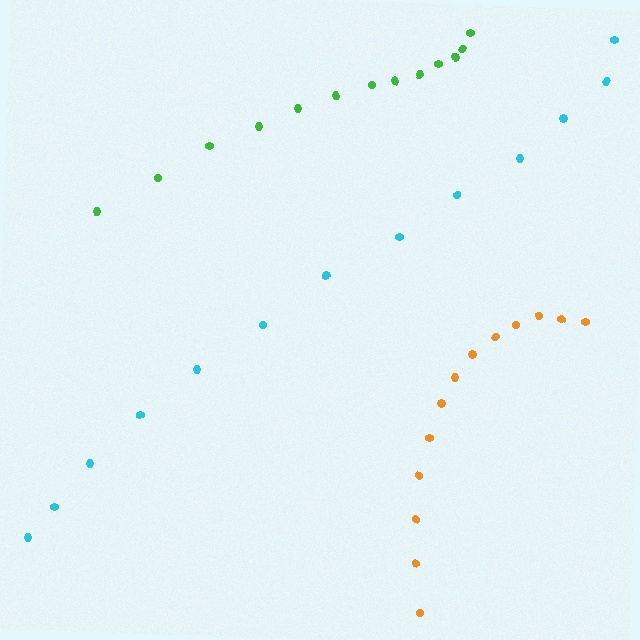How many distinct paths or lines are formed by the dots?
There are 3 distinct paths.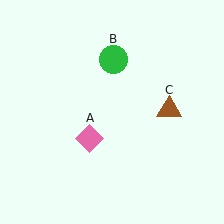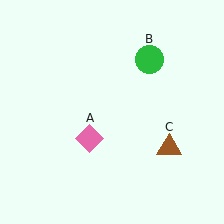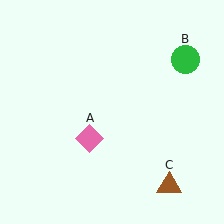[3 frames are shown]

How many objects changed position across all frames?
2 objects changed position: green circle (object B), brown triangle (object C).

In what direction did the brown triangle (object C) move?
The brown triangle (object C) moved down.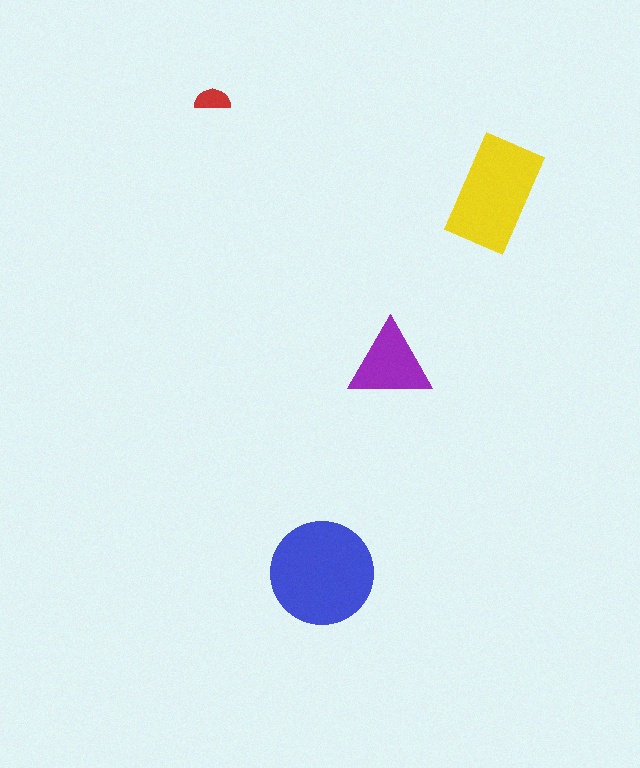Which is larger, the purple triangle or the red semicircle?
The purple triangle.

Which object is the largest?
The blue circle.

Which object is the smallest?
The red semicircle.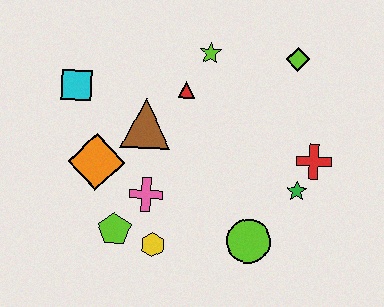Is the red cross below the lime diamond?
Yes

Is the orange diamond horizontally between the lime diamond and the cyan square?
Yes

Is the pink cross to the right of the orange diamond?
Yes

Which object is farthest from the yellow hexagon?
The lime diamond is farthest from the yellow hexagon.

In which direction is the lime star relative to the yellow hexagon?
The lime star is above the yellow hexagon.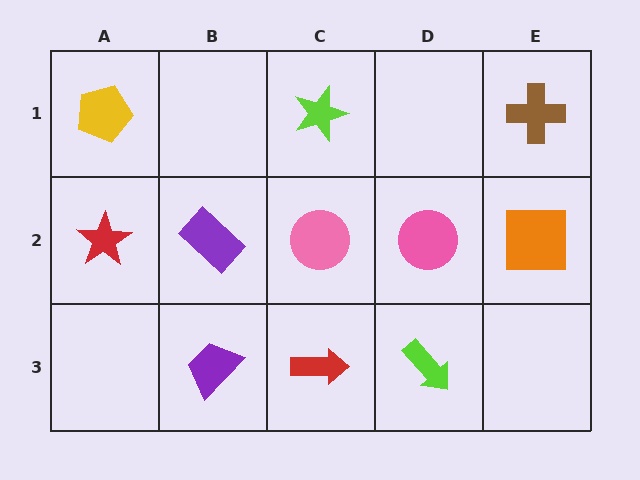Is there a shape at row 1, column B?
No, that cell is empty.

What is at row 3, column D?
A lime arrow.